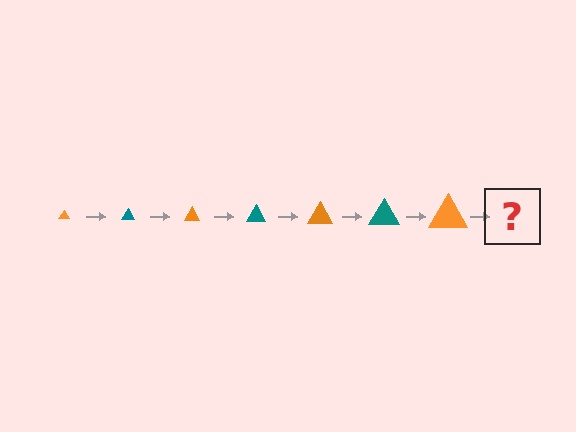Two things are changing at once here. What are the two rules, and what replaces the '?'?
The two rules are that the triangle grows larger each step and the color cycles through orange and teal. The '?' should be a teal triangle, larger than the previous one.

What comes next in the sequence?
The next element should be a teal triangle, larger than the previous one.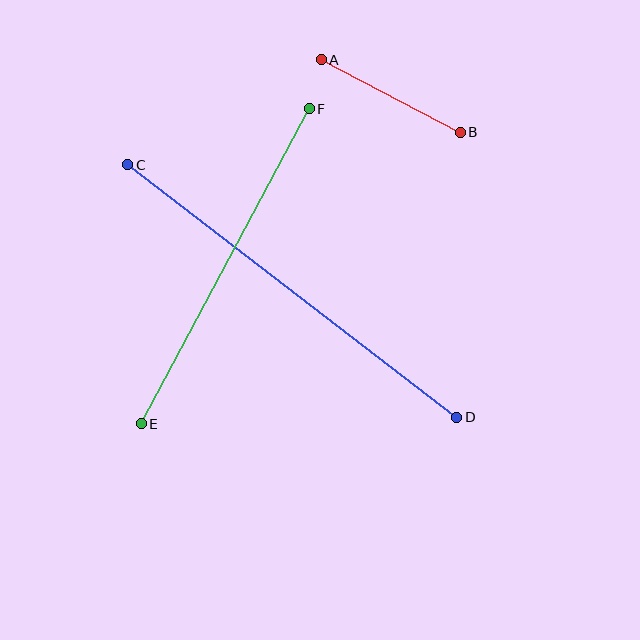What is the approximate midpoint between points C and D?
The midpoint is at approximately (292, 291) pixels.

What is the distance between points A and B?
The distance is approximately 156 pixels.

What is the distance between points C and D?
The distance is approximately 414 pixels.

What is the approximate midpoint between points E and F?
The midpoint is at approximately (225, 266) pixels.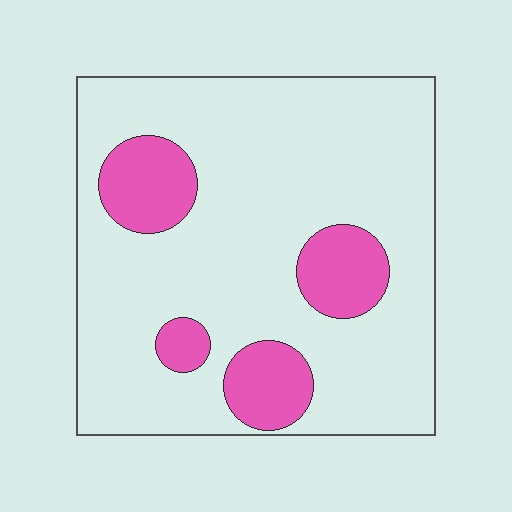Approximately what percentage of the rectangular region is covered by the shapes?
Approximately 20%.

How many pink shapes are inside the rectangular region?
4.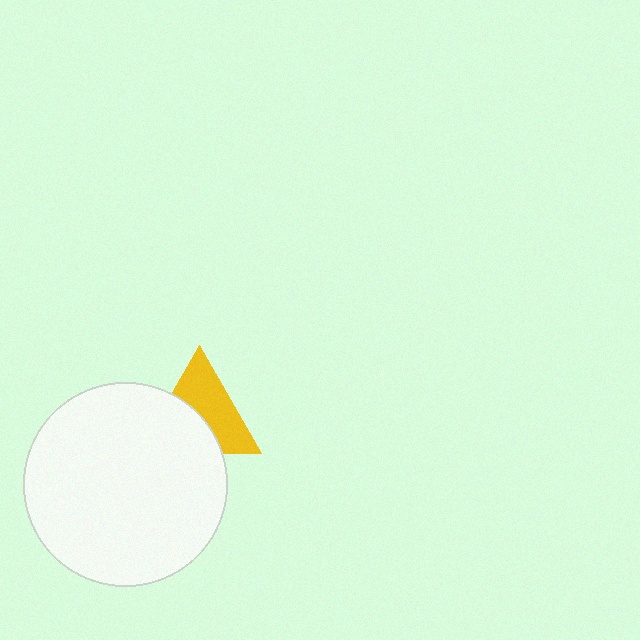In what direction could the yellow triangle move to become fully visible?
The yellow triangle could move up. That would shift it out from behind the white circle entirely.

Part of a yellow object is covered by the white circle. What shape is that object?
It is a triangle.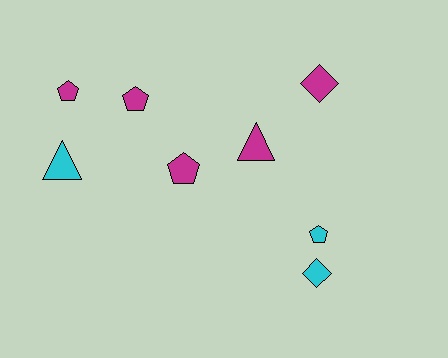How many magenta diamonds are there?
There is 1 magenta diamond.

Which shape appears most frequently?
Pentagon, with 4 objects.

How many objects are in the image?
There are 8 objects.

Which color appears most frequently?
Magenta, with 5 objects.